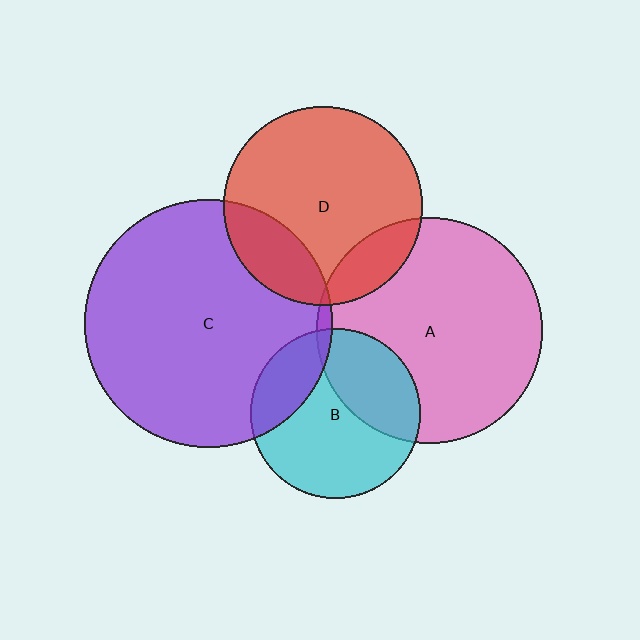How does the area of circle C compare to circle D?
Approximately 1.6 times.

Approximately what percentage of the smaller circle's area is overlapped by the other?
Approximately 20%.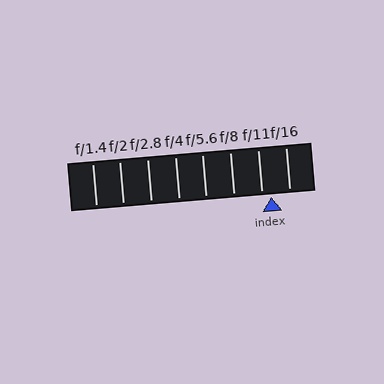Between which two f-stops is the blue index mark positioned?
The index mark is between f/11 and f/16.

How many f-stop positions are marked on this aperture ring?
There are 8 f-stop positions marked.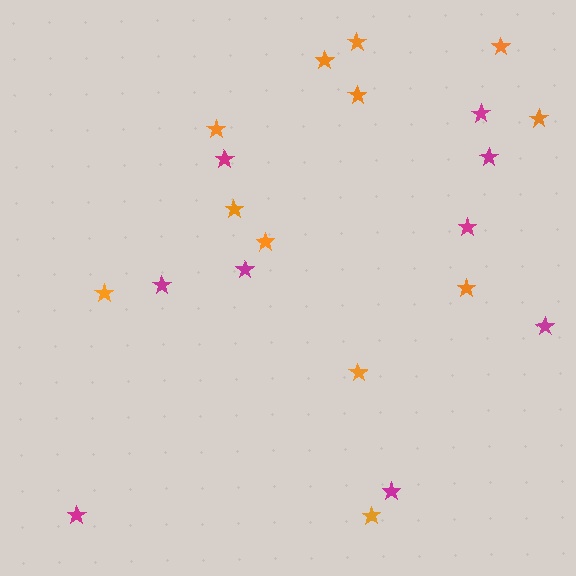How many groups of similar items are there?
There are 2 groups: one group of orange stars (12) and one group of magenta stars (9).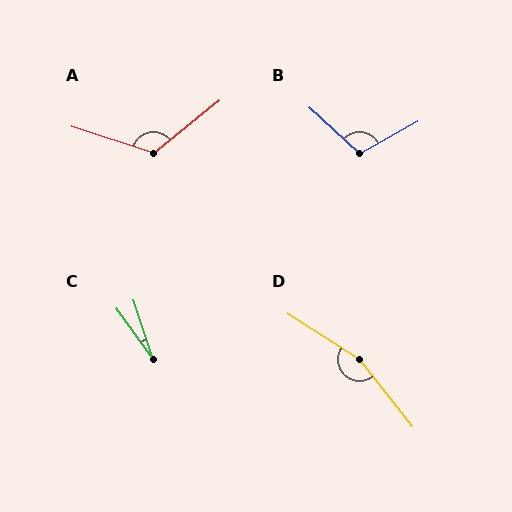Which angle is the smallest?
C, at approximately 18 degrees.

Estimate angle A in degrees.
Approximately 123 degrees.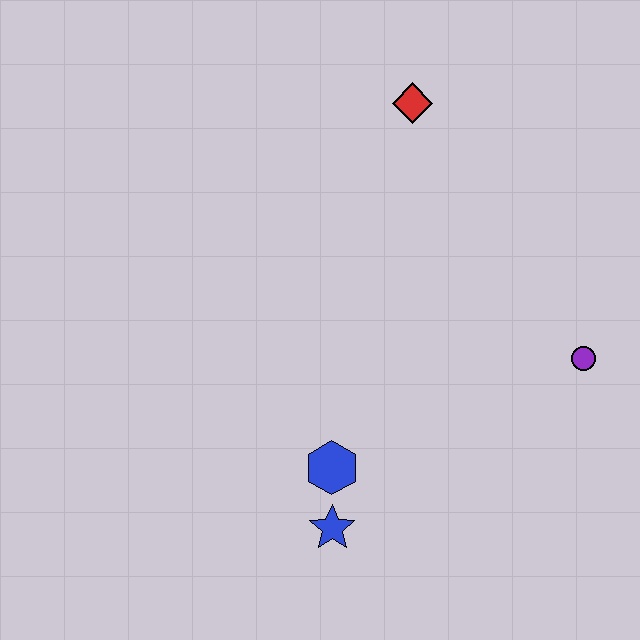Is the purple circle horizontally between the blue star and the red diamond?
No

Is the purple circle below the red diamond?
Yes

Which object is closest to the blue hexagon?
The blue star is closest to the blue hexagon.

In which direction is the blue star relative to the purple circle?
The blue star is to the left of the purple circle.